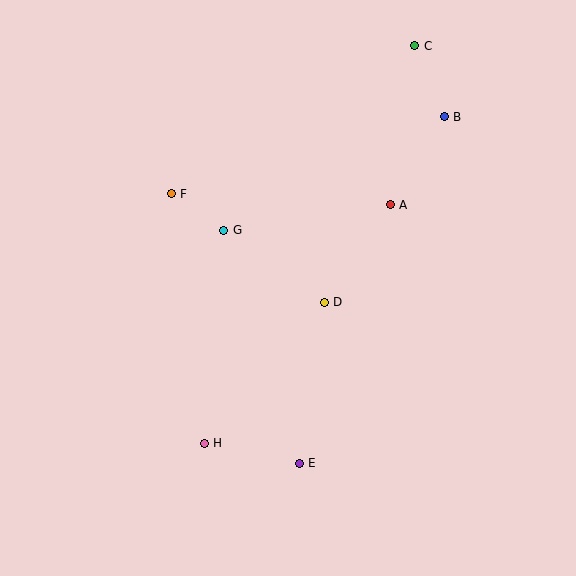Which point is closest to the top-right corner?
Point C is closest to the top-right corner.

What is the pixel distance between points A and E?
The distance between A and E is 274 pixels.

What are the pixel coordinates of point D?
Point D is at (324, 302).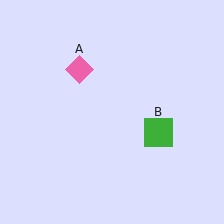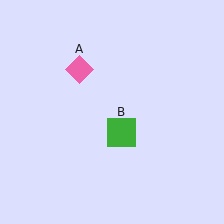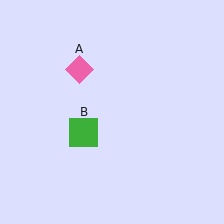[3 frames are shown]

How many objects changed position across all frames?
1 object changed position: green square (object B).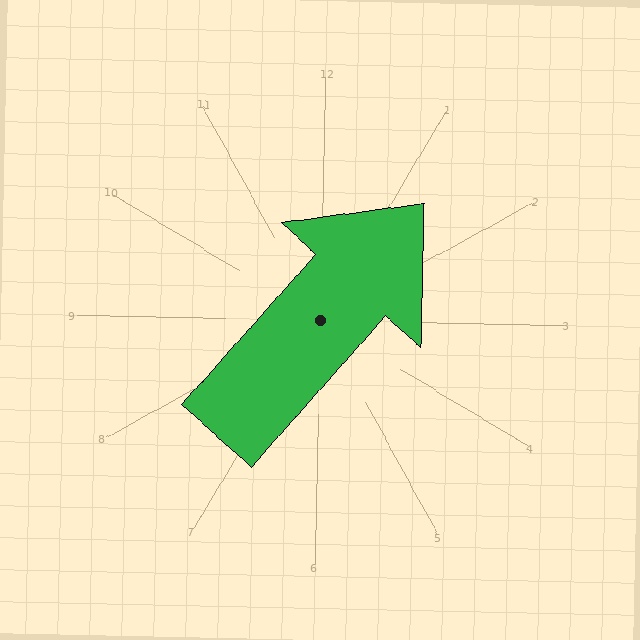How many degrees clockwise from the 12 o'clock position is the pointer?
Approximately 41 degrees.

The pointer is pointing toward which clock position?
Roughly 1 o'clock.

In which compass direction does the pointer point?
Northeast.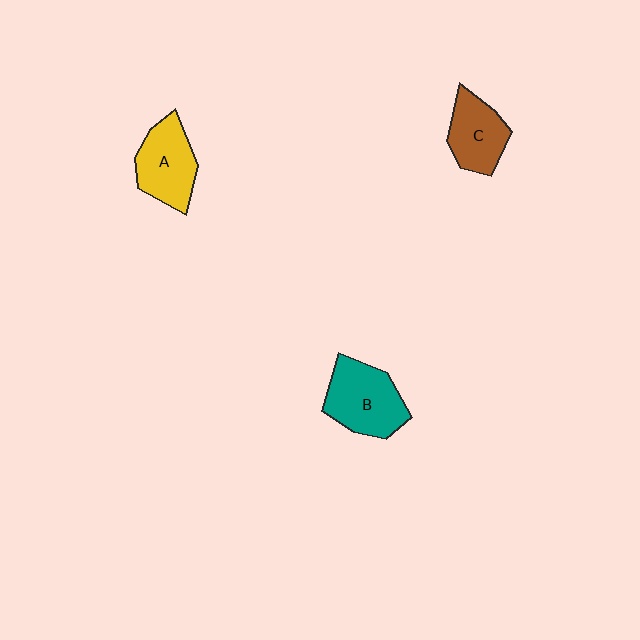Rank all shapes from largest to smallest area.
From largest to smallest: B (teal), A (yellow), C (brown).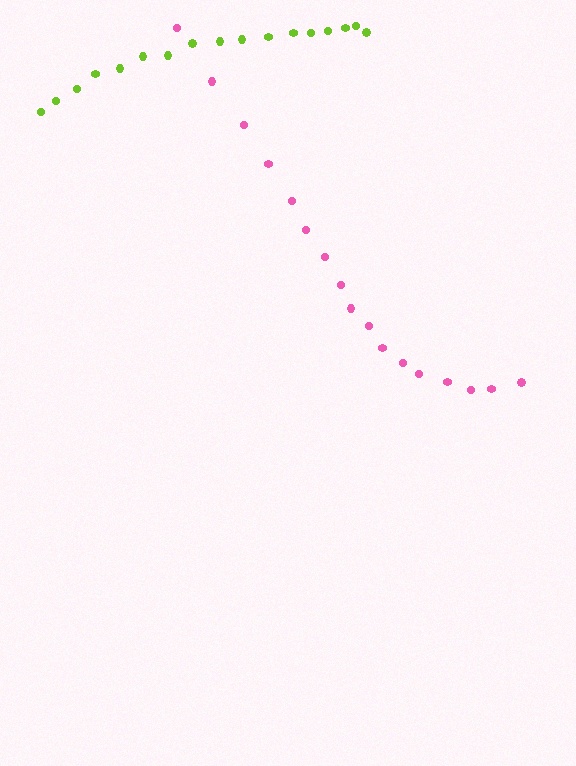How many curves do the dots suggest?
There are 2 distinct paths.